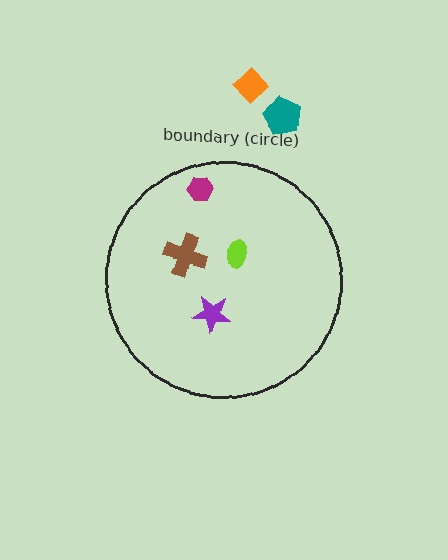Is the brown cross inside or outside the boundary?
Inside.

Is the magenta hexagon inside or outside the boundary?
Inside.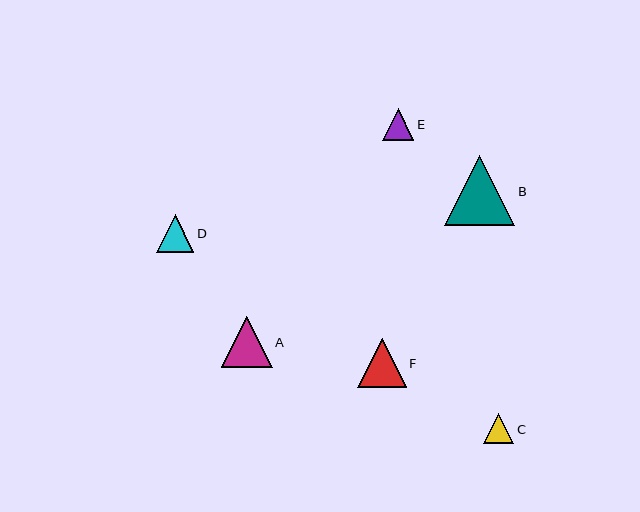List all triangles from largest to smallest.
From largest to smallest: B, A, F, D, E, C.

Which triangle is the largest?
Triangle B is the largest with a size of approximately 70 pixels.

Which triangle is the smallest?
Triangle C is the smallest with a size of approximately 31 pixels.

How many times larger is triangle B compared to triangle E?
Triangle B is approximately 2.2 times the size of triangle E.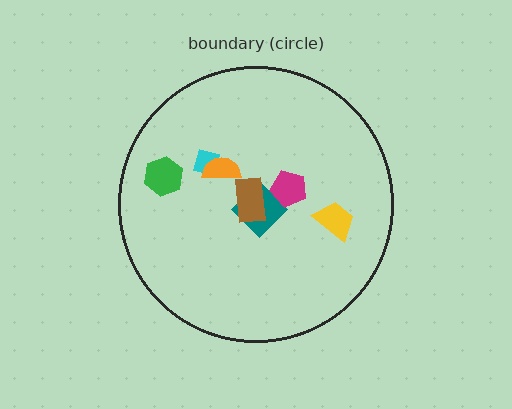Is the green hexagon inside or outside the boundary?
Inside.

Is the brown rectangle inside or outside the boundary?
Inside.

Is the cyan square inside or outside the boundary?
Inside.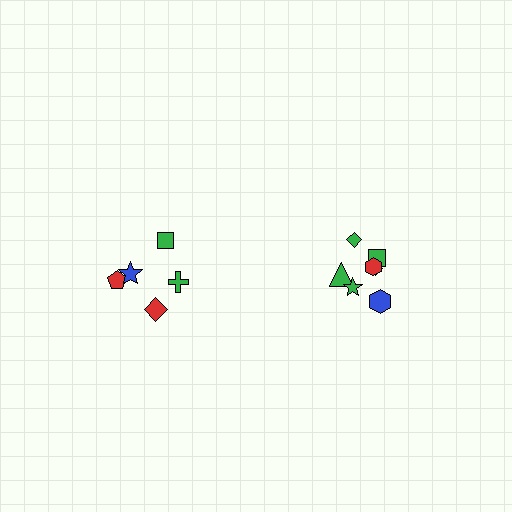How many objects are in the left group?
There are 5 objects.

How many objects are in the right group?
There are 7 objects.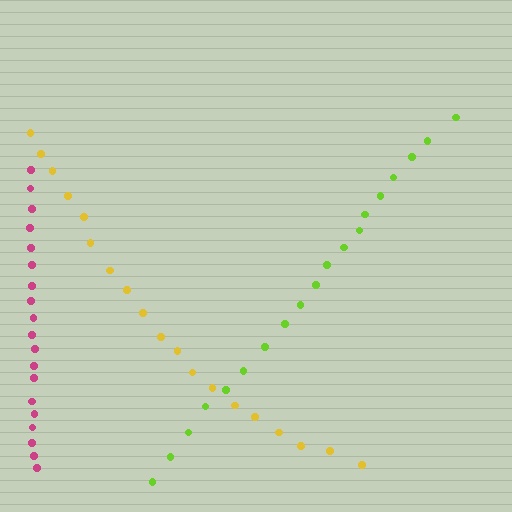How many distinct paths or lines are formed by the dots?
There are 3 distinct paths.